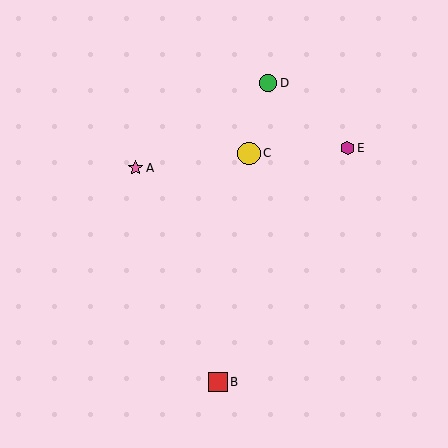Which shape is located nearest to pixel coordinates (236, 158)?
The yellow circle (labeled C) at (249, 153) is nearest to that location.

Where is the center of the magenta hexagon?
The center of the magenta hexagon is at (347, 148).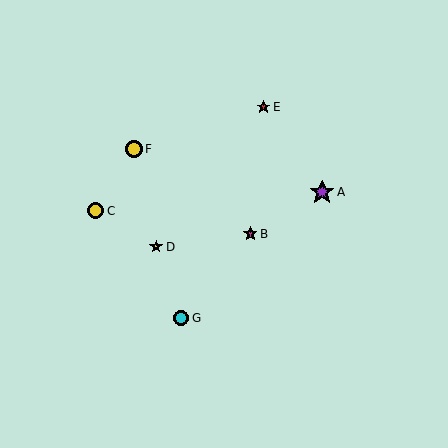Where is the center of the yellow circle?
The center of the yellow circle is at (134, 149).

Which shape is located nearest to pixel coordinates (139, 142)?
The yellow circle (labeled F) at (134, 149) is nearest to that location.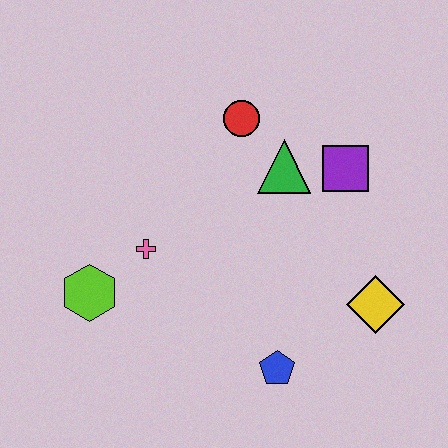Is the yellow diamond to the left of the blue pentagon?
No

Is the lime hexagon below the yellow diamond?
No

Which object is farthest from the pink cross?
The yellow diamond is farthest from the pink cross.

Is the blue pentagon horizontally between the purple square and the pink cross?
Yes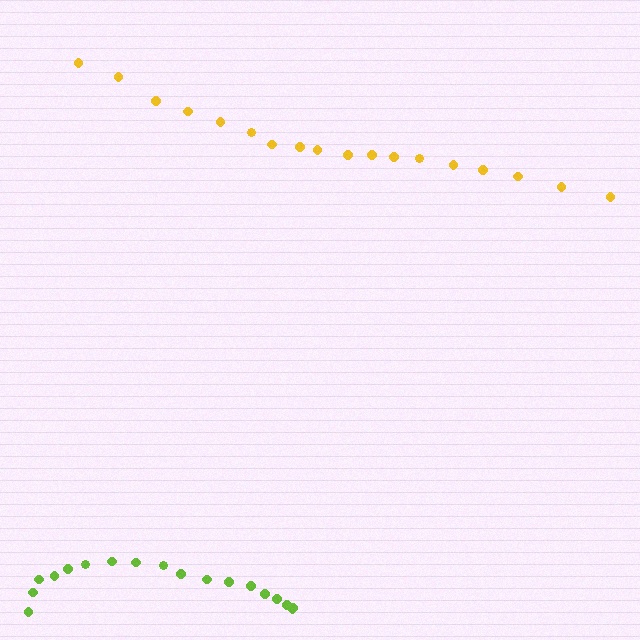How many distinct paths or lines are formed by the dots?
There are 2 distinct paths.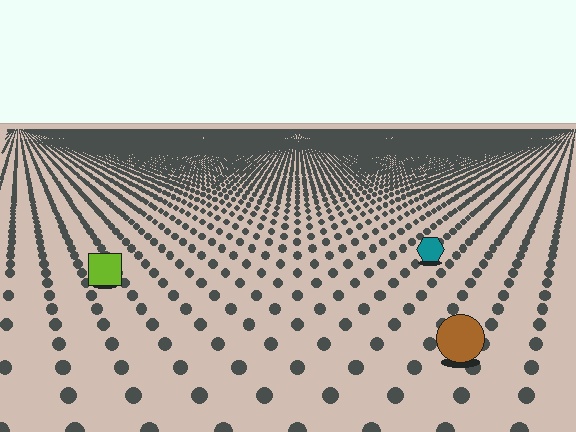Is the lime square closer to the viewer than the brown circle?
No. The brown circle is closer — you can tell from the texture gradient: the ground texture is coarser near it.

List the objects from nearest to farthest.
From nearest to farthest: the brown circle, the lime square, the teal hexagon.